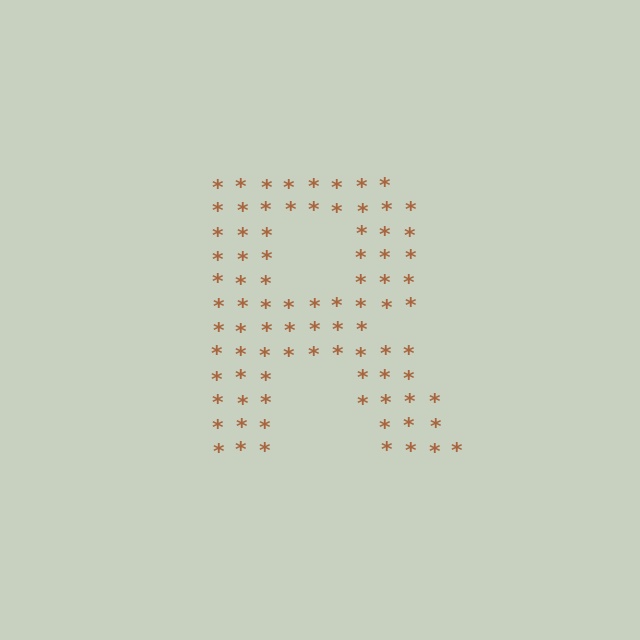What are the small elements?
The small elements are asterisks.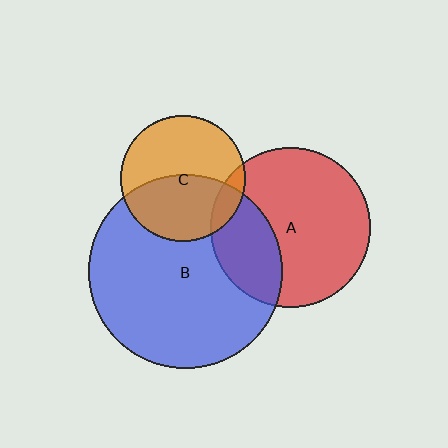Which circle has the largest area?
Circle B (blue).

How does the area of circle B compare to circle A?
Approximately 1.5 times.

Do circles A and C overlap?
Yes.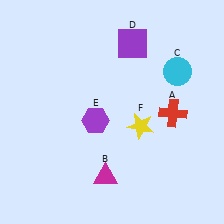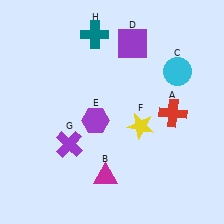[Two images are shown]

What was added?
A purple cross (G), a teal cross (H) were added in Image 2.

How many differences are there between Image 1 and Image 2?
There are 2 differences between the two images.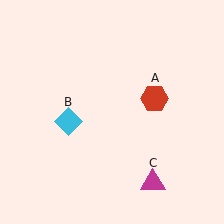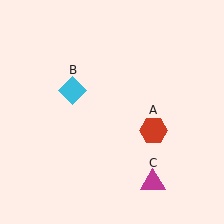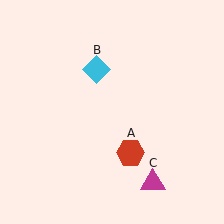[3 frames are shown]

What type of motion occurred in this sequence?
The red hexagon (object A), cyan diamond (object B) rotated clockwise around the center of the scene.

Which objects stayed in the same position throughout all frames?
Magenta triangle (object C) remained stationary.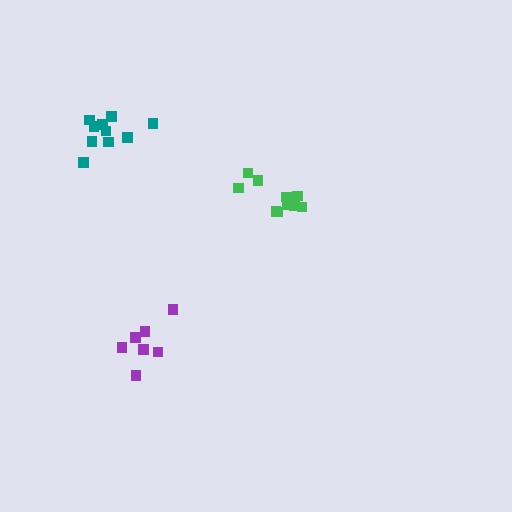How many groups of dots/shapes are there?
There are 3 groups.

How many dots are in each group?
Group 1: 11 dots, Group 2: 10 dots, Group 3: 7 dots (28 total).